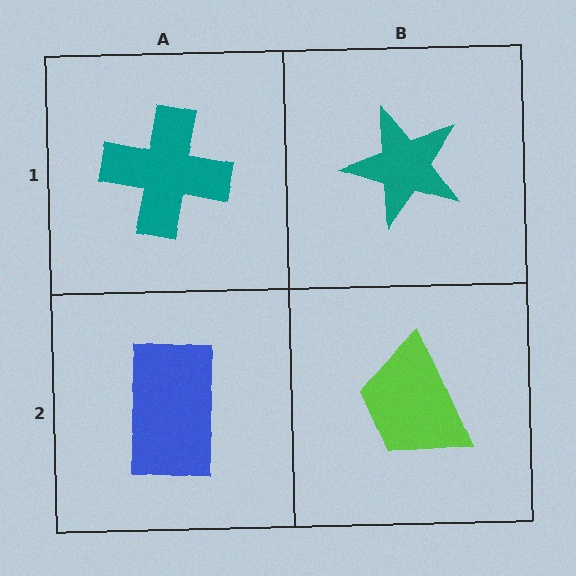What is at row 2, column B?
A lime trapezoid.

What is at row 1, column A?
A teal cross.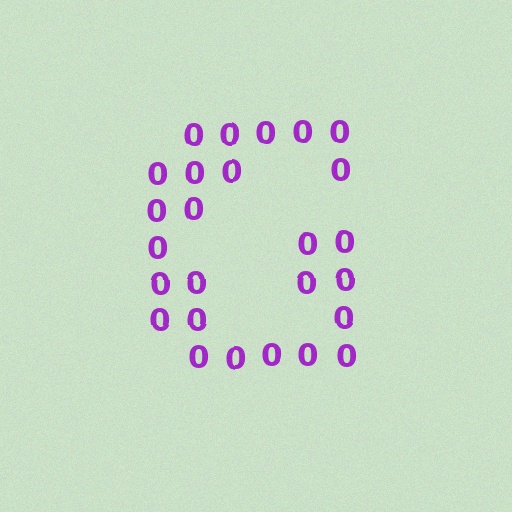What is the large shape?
The large shape is the letter G.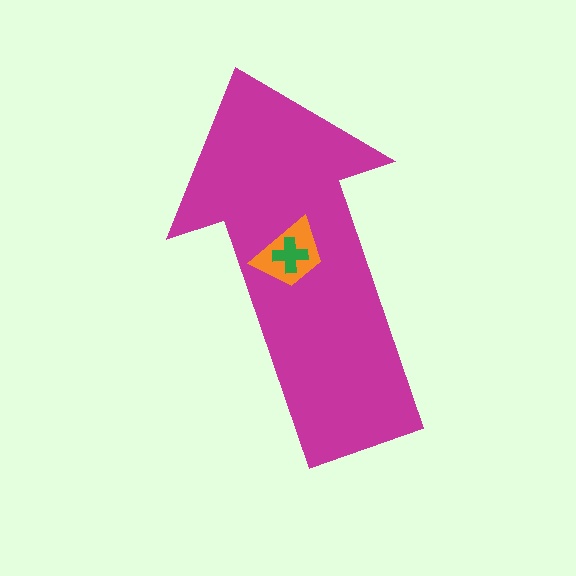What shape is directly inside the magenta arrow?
The orange trapezoid.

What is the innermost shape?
The green cross.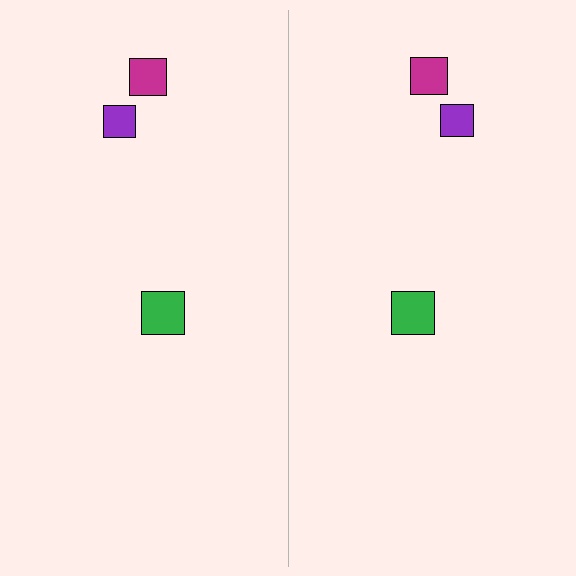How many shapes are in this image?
There are 6 shapes in this image.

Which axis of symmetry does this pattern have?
The pattern has a vertical axis of symmetry running through the center of the image.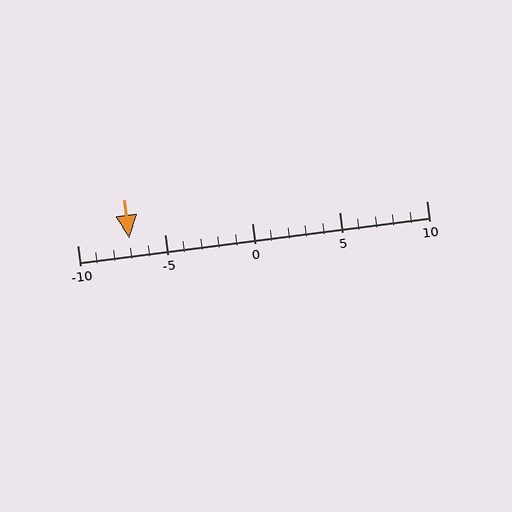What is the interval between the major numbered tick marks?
The major tick marks are spaced 5 units apart.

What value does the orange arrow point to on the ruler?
The orange arrow points to approximately -7.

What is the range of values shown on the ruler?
The ruler shows values from -10 to 10.